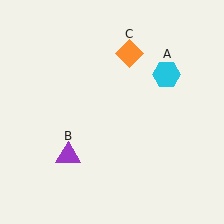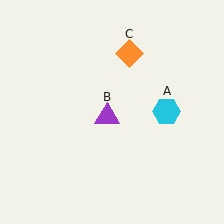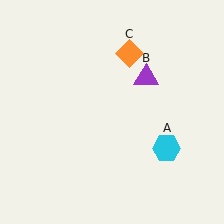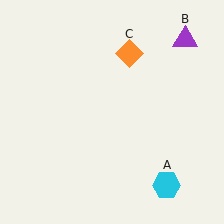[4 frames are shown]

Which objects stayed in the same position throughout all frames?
Orange diamond (object C) remained stationary.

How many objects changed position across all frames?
2 objects changed position: cyan hexagon (object A), purple triangle (object B).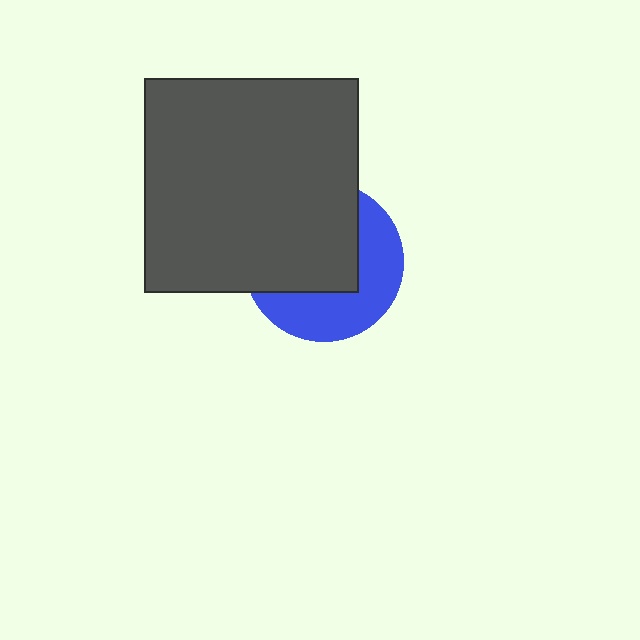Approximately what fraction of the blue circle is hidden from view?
Roughly 56% of the blue circle is hidden behind the dark gray square.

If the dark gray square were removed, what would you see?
You would see the complete blue circle.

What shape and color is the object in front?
The object in front is a dark gray square.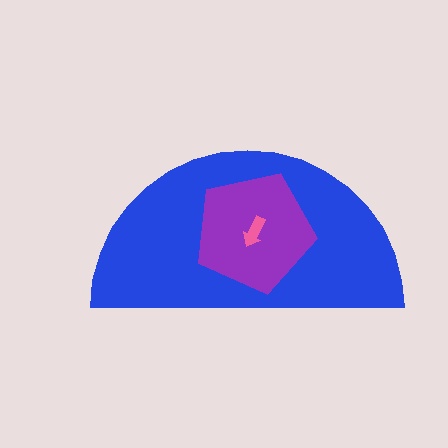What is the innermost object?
The pink arrow.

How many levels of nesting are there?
3.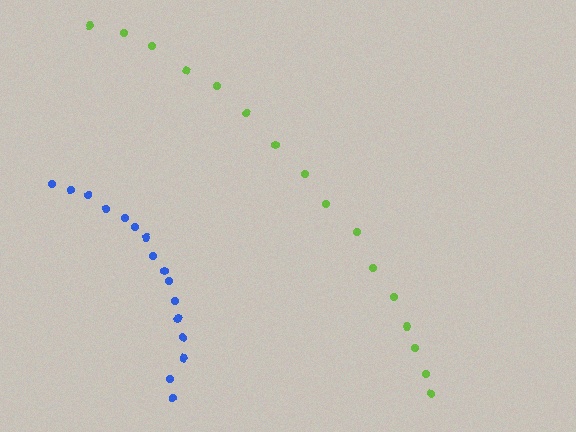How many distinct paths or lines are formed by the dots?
There are 2 distinct paths.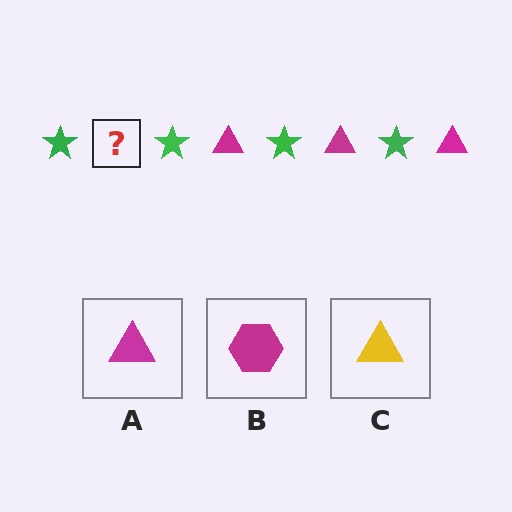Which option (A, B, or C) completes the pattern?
A.